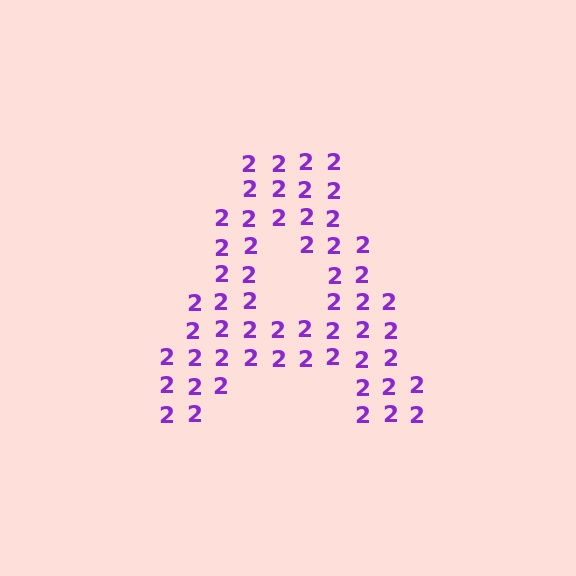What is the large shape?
The large shape is the letter A.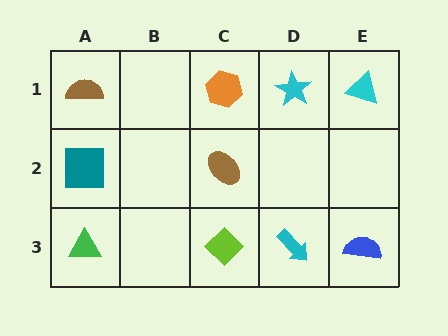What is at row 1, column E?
A cyan triangle.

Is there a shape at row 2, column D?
No, that cell is empty.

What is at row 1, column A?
A brown semicircle.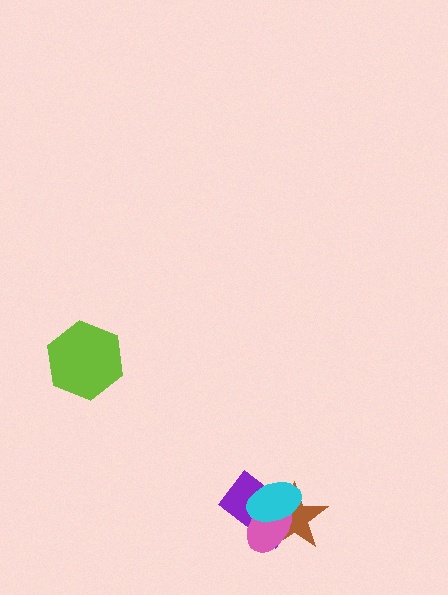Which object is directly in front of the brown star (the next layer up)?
The pink ellipse is directly in front of the brown star.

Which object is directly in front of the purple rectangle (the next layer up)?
The brown star is directly in front of the purple rectangle.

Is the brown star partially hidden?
Yes, it is partially covered by another shape.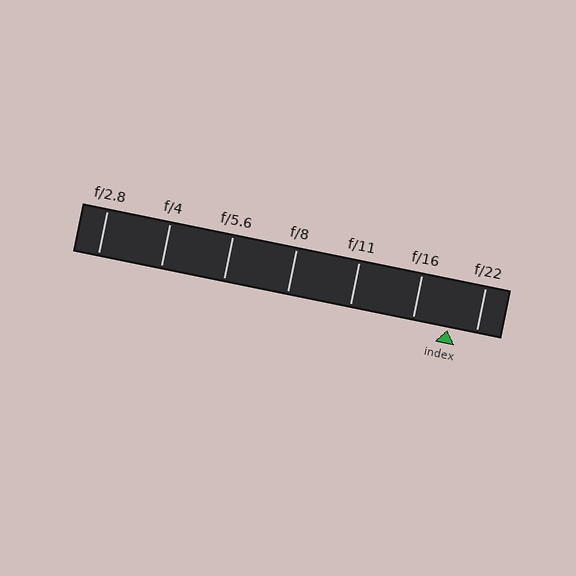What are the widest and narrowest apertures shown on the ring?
The widest aperture shown is f/2.8 and the narrowest is f/22.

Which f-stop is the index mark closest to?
The index mark is closest to f/22.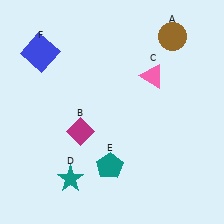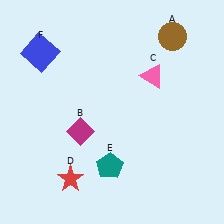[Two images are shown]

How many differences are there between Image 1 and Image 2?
There is 1 difference between the two images.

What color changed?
The star (D) changed from teal in Image 1 to red in Image 2.